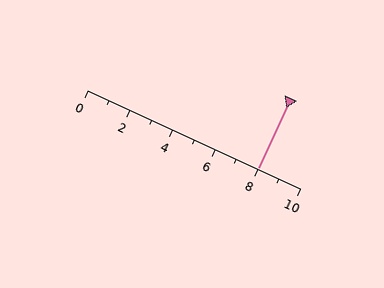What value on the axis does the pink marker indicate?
The marker indicates approximately 8.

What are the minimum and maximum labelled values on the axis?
The axis runs from 0 to 10.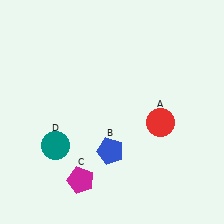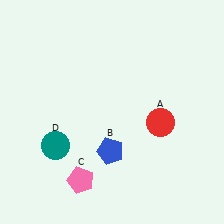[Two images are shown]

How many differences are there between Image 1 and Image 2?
There is 1 difference between the two images.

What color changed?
The pentagon (C) changed from magenta in Image 1 to pink in Image 2.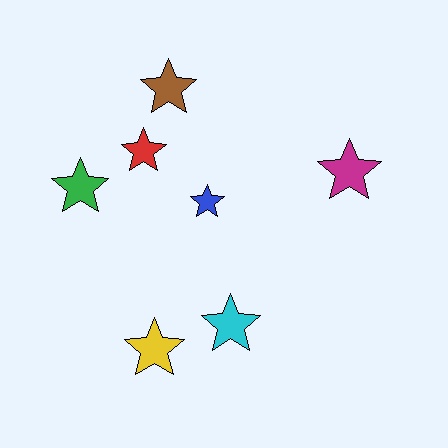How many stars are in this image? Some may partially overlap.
There are 7 stars.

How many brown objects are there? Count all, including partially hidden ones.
There is 1 brown object.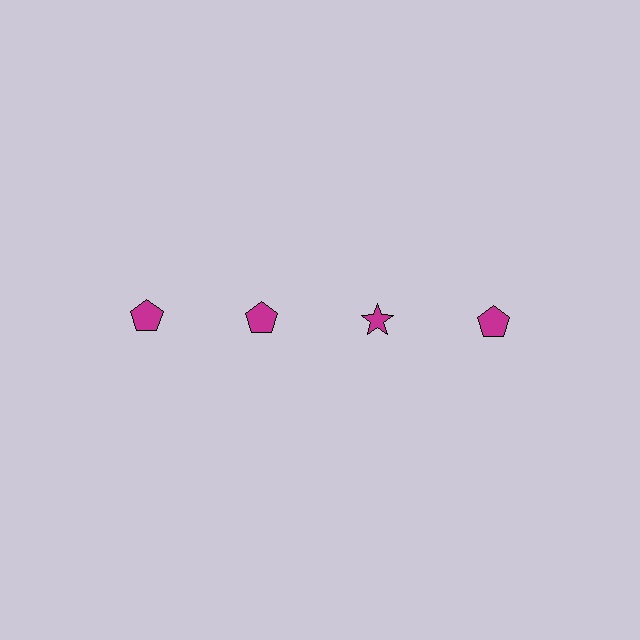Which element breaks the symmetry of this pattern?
The magenta star in the top row, center column breaks the symmetry. All other shapes are magenta pentagons.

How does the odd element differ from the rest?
It has a different shape: star instead of pentagon.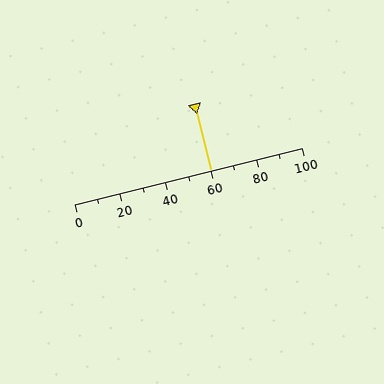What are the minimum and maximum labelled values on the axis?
The axis runs from 0 to 100.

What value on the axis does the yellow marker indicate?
The marker indicates approximately 60.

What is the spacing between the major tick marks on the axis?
The major ticks are spaced 20 apart.